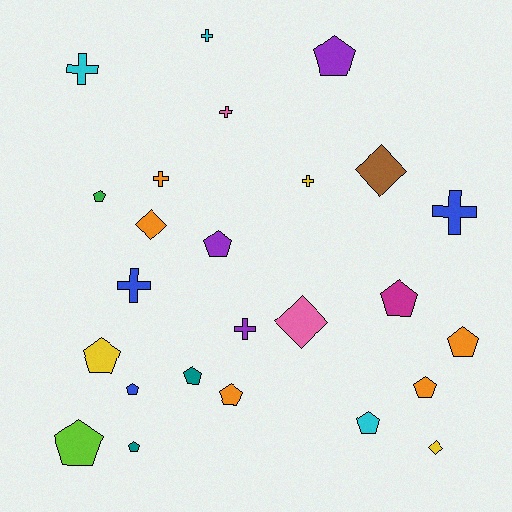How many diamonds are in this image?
There are 4 diamonds.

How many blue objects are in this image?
There are 3 blue objects.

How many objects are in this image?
There are 25 objects.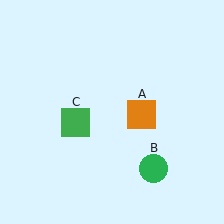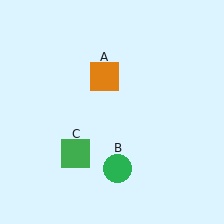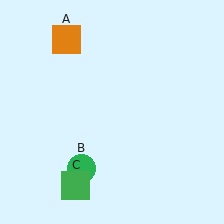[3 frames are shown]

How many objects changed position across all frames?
3 objects changed position: orange square (object A), green circle (object B), green square (object C).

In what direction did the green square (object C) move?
The green square (object C) moved down.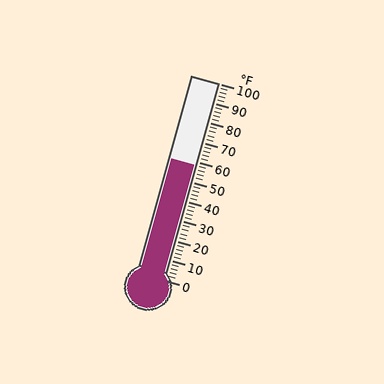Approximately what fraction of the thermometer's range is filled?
The thermometer is filled to approximately 60% of its range.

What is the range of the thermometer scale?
The thermometer scale ranges from 0°F to 100°F.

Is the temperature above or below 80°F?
The temperature is below 80°F.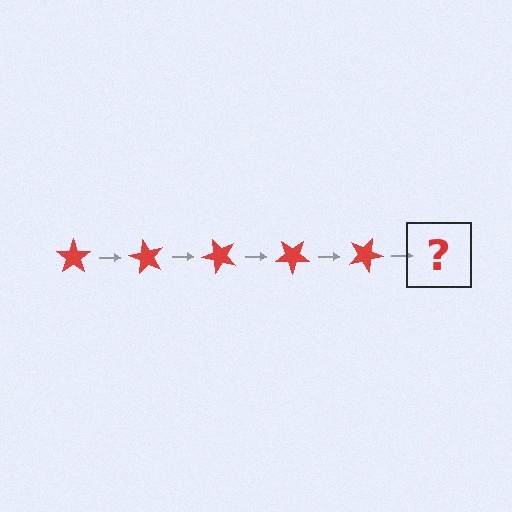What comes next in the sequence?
The next element should be a red star rotated 300 degrees.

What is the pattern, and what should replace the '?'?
The pattern is that the star rotates 60 degrees each step. The '?' should be a red star rotated 300 degrees.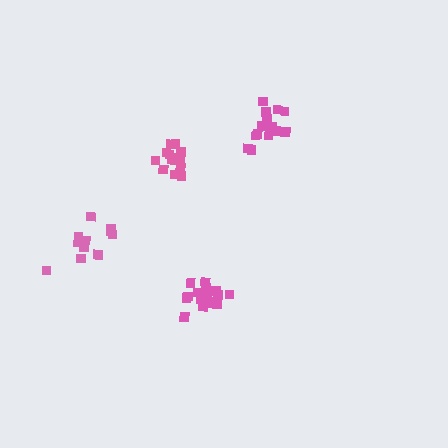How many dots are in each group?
Group 1: 14 dots, Group 2: 17 dots, Group 3: 14 dots, Group 4: 11 dots (56 total).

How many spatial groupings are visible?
There are 4 spatial groupings.